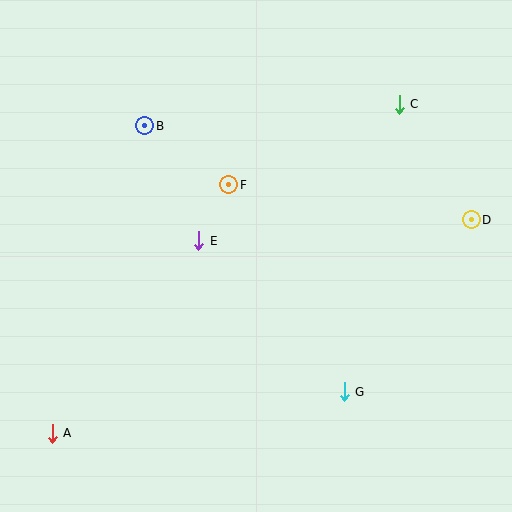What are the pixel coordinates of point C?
Point C is at (399, 104).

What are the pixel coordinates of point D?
Point D is at (471, 220).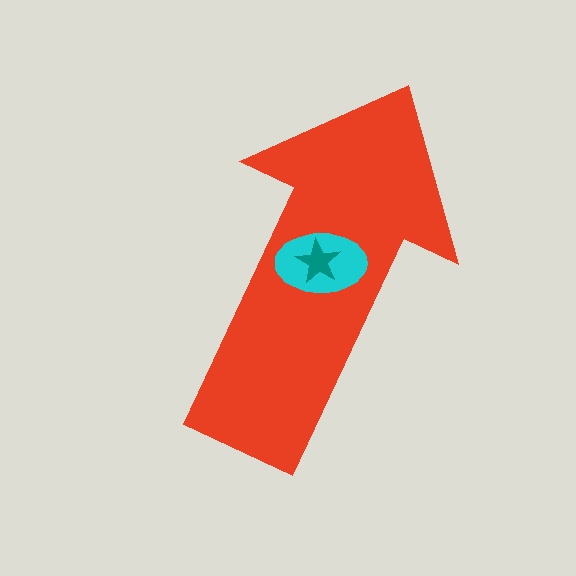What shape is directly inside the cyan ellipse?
The teal star.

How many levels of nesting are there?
3.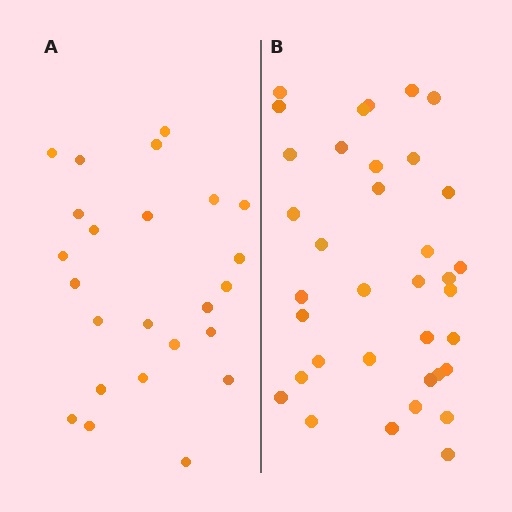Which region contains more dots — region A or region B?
Region B (the right region) has more dots.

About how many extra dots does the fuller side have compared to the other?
Region B has roughly 12 or so more dots than region A.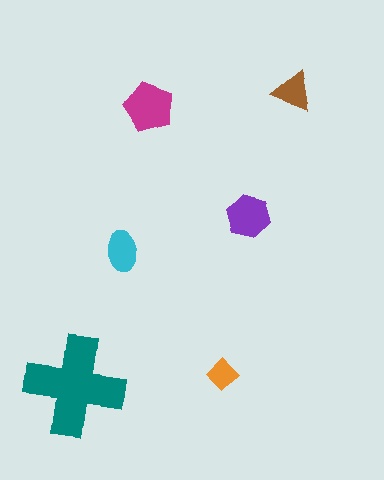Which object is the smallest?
The orange diamond.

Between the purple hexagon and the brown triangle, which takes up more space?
The purple hexagon.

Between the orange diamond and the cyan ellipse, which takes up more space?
The cyan ellipse.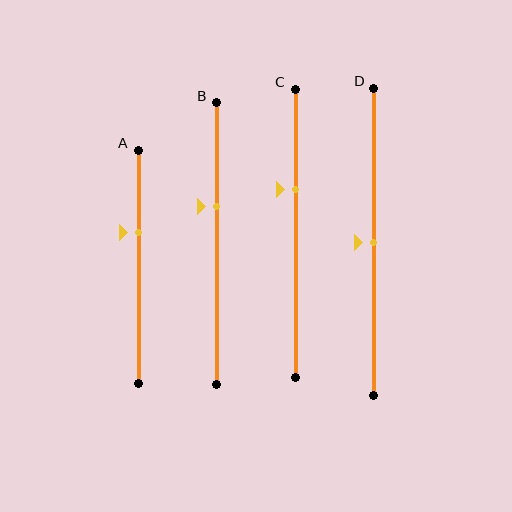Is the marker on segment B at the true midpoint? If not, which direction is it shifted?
No, the marker on segment B is shifted upward by about 13% of the segment length.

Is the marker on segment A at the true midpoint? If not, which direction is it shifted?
No, the marker on segment A is shifted upward by about 15% of the segment length.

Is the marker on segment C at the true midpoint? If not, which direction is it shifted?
No, the marker on segment C is shifted upward by about 15% of the segment length.